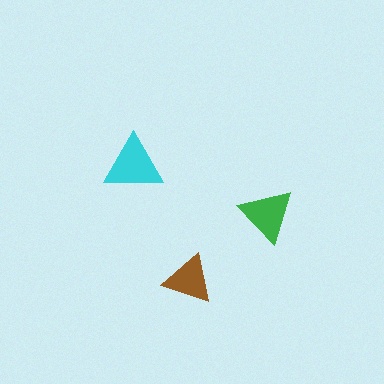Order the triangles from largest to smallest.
the cyan one, the green one, the brown one.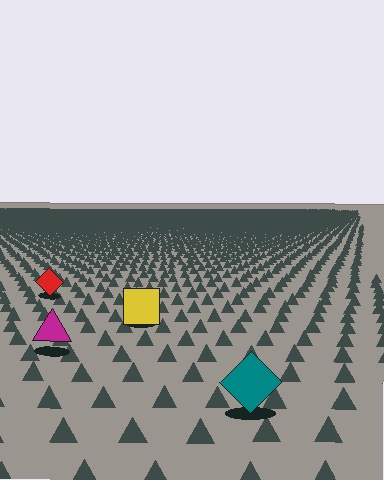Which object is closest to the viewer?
The teal diamond is closest. The texture marks near it are larger and more spread out.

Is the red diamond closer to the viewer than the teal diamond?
No. The teal diamond is closer — you can tell from the texture gradient: the ground texture is coarser near it.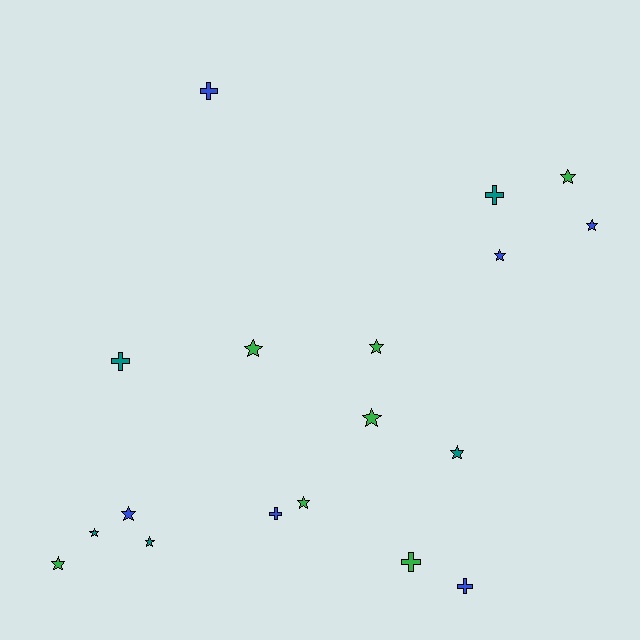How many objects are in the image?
There are 18 objects.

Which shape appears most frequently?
Star, with 12 objects.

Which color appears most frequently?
Green, with 7 objects.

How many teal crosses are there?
There are 2 teal crosses.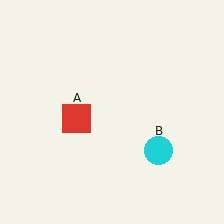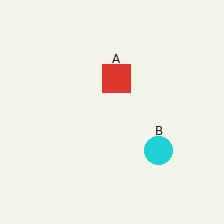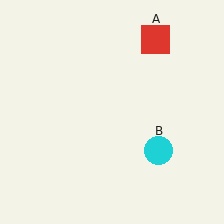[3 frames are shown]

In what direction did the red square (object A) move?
The red square (object A) moved up and to the right.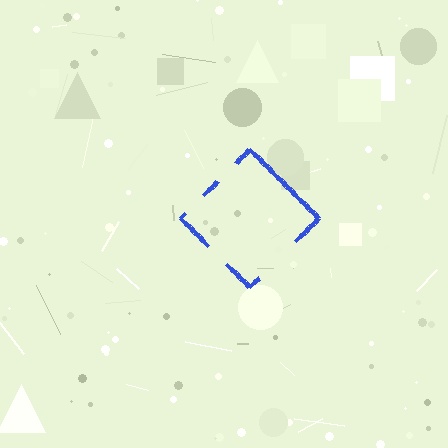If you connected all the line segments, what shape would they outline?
They would outline a diamond.